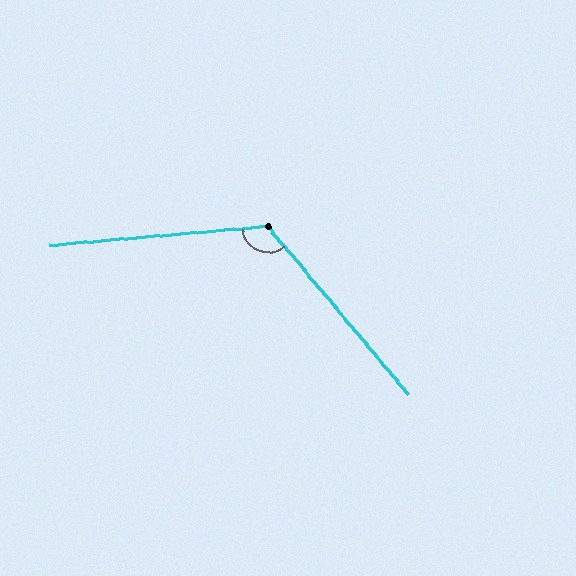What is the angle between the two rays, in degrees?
Approximately 125 degrees.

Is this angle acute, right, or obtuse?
It is obtuse.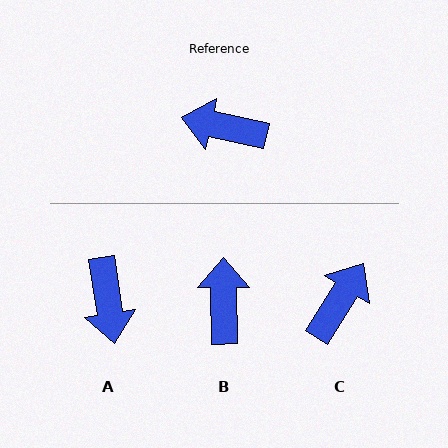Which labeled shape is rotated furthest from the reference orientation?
A, about 111 degrees away.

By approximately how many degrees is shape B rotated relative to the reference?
Approximately 77 degrees clockwise.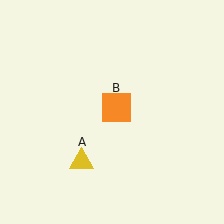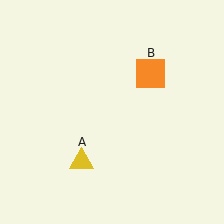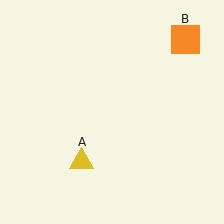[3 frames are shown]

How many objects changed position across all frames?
1 object changed position: orange square (object B).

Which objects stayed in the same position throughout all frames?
Yellow triangle (object A) remained stationary.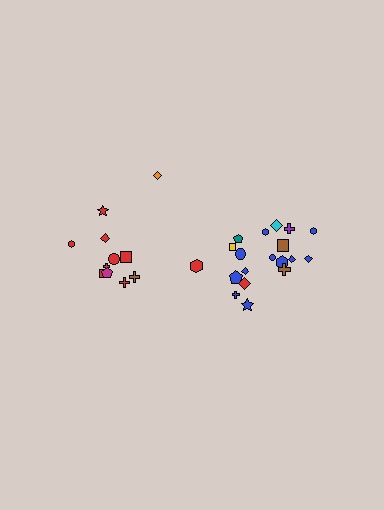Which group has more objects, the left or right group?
The right group.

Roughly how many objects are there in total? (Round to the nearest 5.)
Roughly 30 objects in total.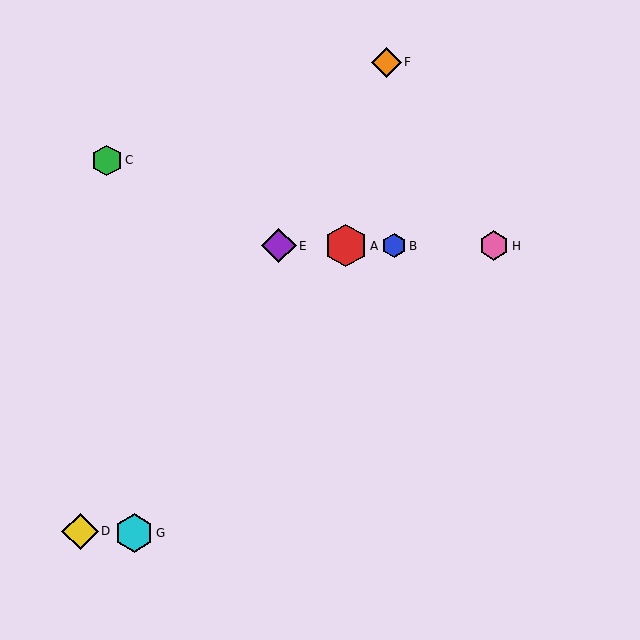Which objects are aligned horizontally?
Objects A, B, E, H are aligned horizontally.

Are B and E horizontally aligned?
Yes, both are at y≈246.